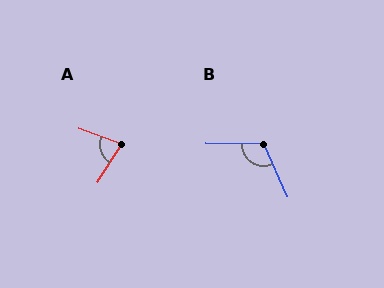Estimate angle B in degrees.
Approximately 115 degrees.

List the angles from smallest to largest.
A (77°), B (115°).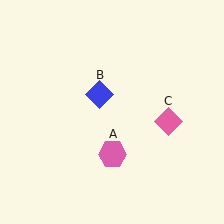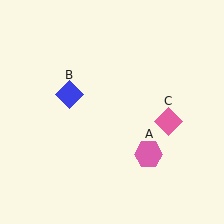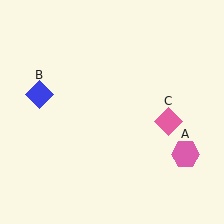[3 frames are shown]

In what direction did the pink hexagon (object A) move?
The pink hexagon (object A) moved right.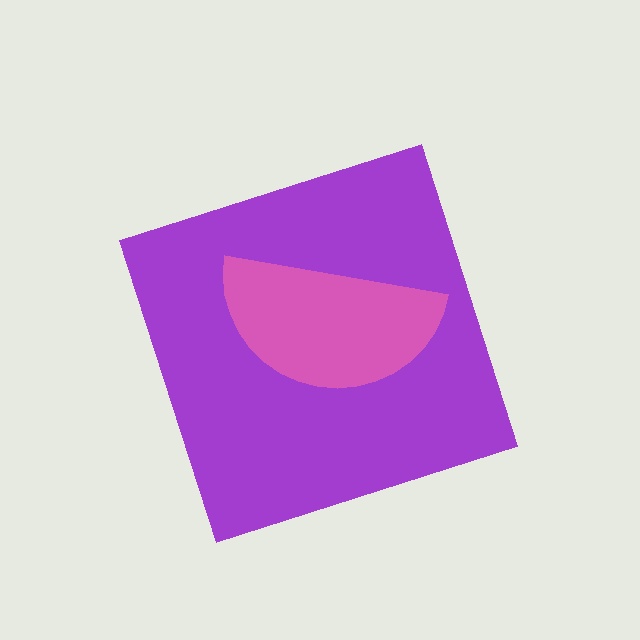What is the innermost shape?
The pink semicircle.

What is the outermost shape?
The purple diamond.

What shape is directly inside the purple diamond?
The pink semicircle.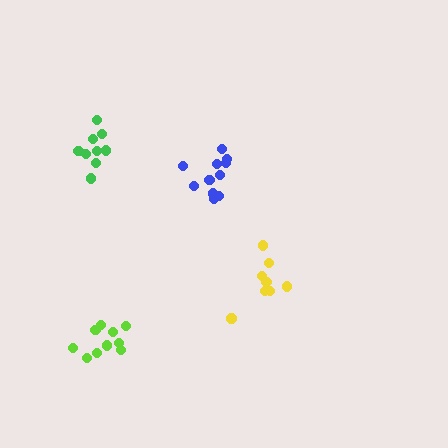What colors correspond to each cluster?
The clusters are colored: lime, blue, green, yellow.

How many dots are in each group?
Group 1: 10 dots, Group 2: 11 dots, Group 3: 9 dots, Group 4: 8 dots (38 total).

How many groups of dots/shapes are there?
There are 4 groups.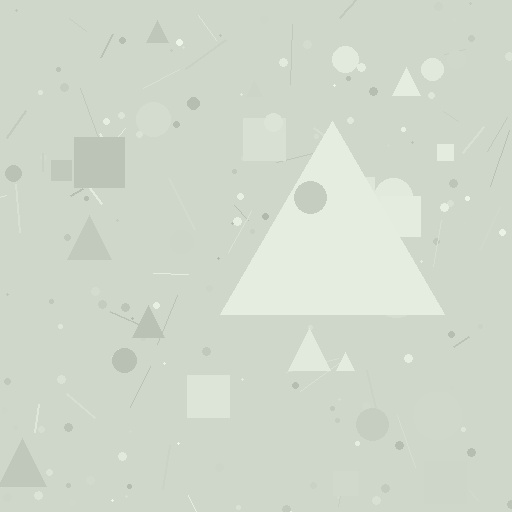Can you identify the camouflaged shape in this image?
The camouflaged shape is a triangle.